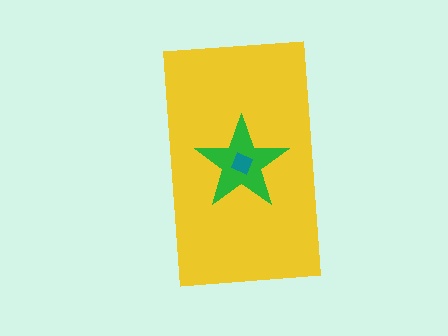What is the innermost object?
The teal diamond.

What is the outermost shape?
The yellow rectangle.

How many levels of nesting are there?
3.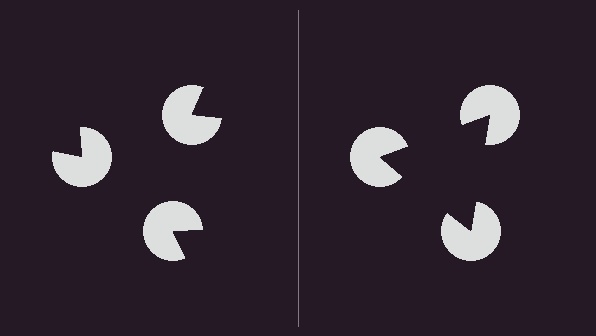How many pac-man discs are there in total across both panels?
6 — 3 on each side.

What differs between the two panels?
The pac-man discs are positioned identically on both sides; only the wedge orientations differ. On the right they align to a triangle; on the left they are misaligned.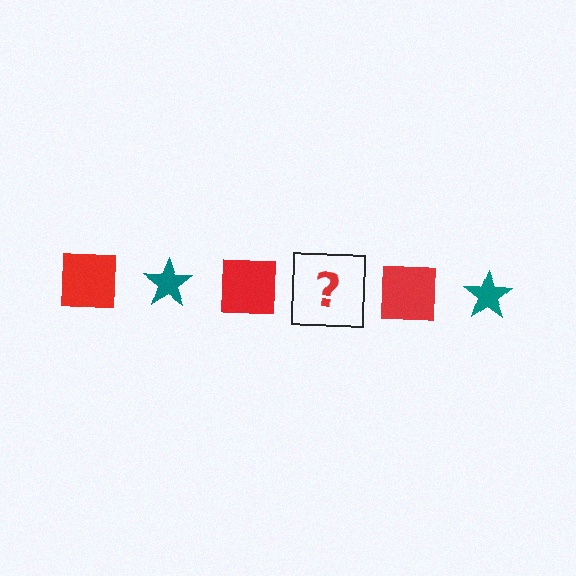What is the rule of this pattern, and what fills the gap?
The rule is that the pattern alternates between red square and teal star. The gap should be filled with a teal star.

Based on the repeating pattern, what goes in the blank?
The blank should be a teal star.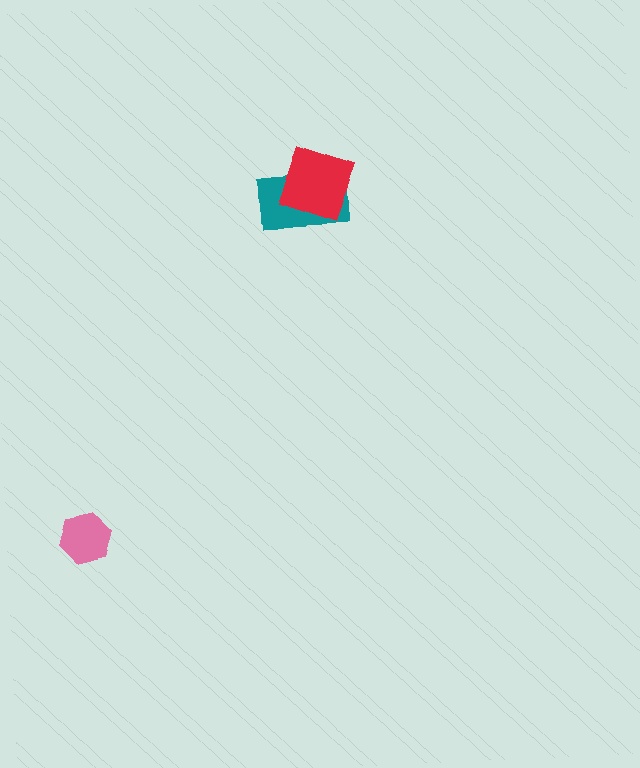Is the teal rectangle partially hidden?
Yes, it is partially covered by another shape.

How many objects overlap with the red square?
1 object overlaps with the red square.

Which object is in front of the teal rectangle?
The red square is in front of the teal rectangle.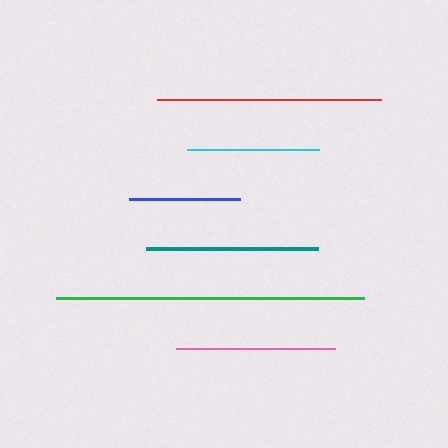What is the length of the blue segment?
The blue segment is approximately 111 pixels long.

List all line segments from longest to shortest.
From longest to shortest: green, red, teal, pink, cyan, blue.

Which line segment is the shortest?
The blue line is the shortest at approximately 111 pixels.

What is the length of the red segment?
The red segment is approximately 224 pixels long.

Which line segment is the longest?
The green line is the longest at approximately 308 pixels.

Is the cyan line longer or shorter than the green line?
The green line is longer than the cyan line.